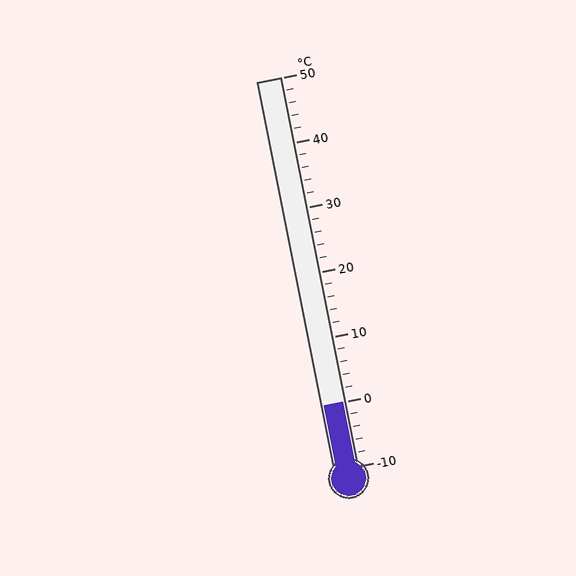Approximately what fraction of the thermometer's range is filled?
The thermometer is filled to approximately 15% of its range.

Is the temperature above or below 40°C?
The temperature is below 40°C.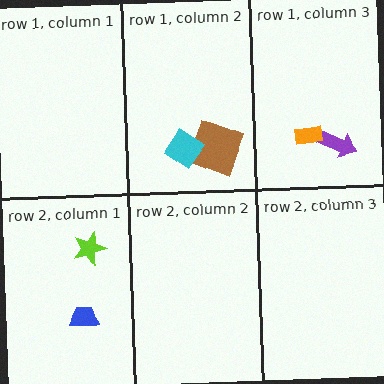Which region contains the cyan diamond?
The row 1, column 2 region.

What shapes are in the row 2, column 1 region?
The lime star, the blue trapezoid.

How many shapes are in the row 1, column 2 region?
2.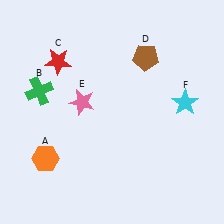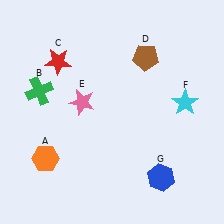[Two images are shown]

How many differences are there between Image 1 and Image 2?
There is 1 difference between the two images.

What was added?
A blue hexagon (G) was added in Image 2.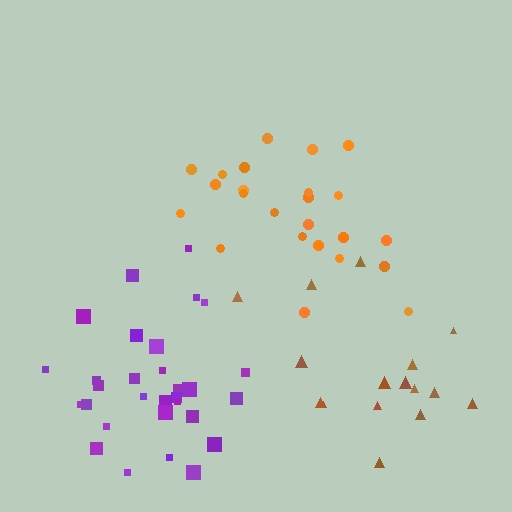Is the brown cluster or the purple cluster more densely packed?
Purple.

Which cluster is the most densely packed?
Purple.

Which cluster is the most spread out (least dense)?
Brown.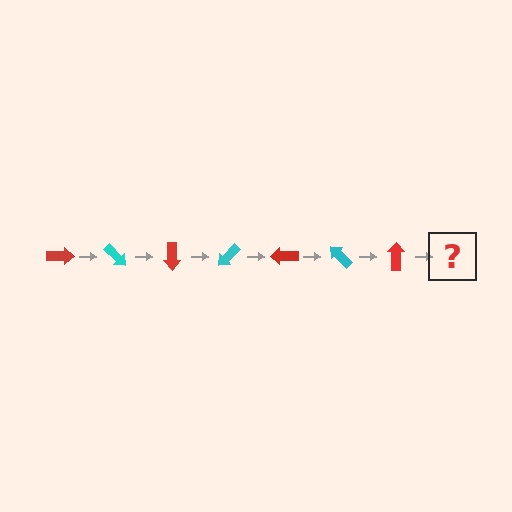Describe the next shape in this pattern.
It should be a cyan arrow, rotated 315 degrees from the start.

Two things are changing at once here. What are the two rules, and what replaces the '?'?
The two rules are that it rotates 45 degrees each step and the color cycles through red and cyan. The '?' should be a cyan arrow, rotated 315 degrees from the start.